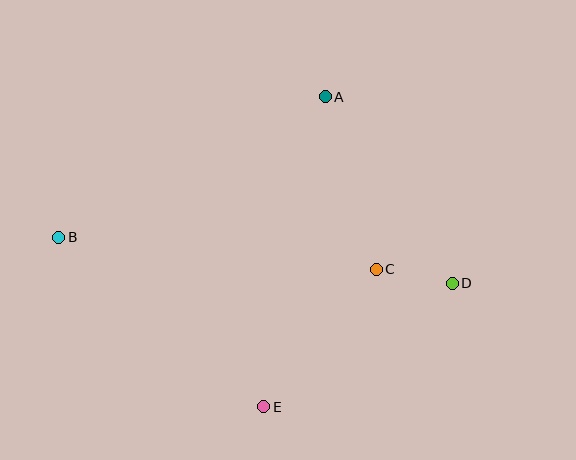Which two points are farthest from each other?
Points B and D are farthest from each other.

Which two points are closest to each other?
Points C and D are closest to each other.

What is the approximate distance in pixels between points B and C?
The distance between B and C is approximately 319 pixels.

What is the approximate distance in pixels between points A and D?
The distance between A and D is approximately 225 pixels.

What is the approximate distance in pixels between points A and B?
The distance between A and B is approximately 301 pixels.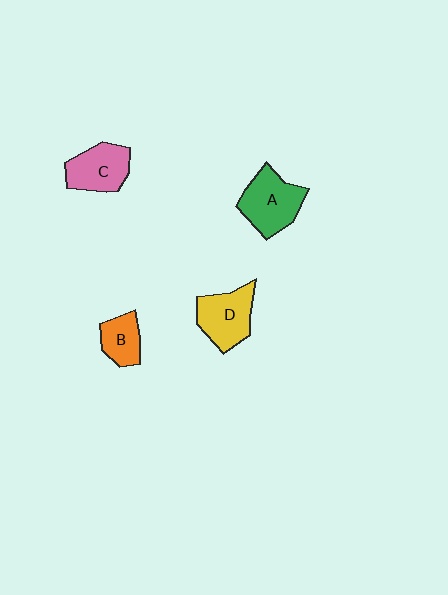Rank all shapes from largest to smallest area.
From largest to smallest: A (green), D (yellow), C (pink), B (orange).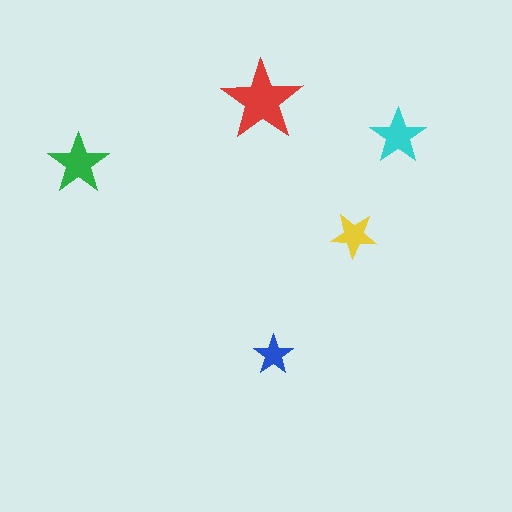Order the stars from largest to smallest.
the red one, the green one, the cyan one, the yellow one, the blue one.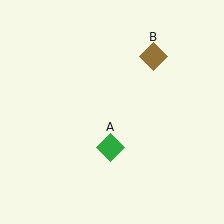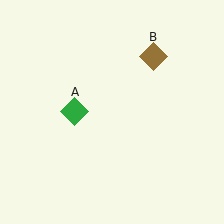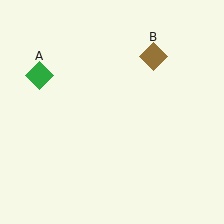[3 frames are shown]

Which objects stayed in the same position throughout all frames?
Brown diamond (object B) remained stationary.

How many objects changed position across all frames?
1 object changed position: green diamond (object A).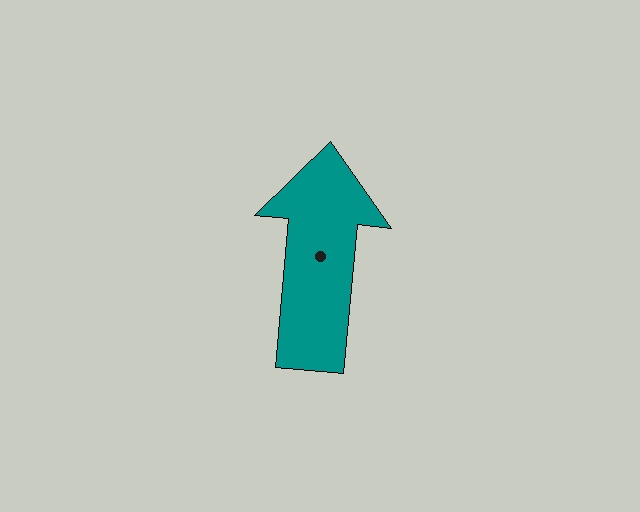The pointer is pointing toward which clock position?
Roughly 12 o'clock.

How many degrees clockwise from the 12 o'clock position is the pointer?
Approximately 5 degrees.